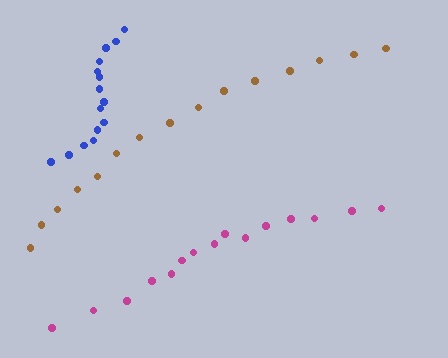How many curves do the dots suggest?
There are 3 distinct paths.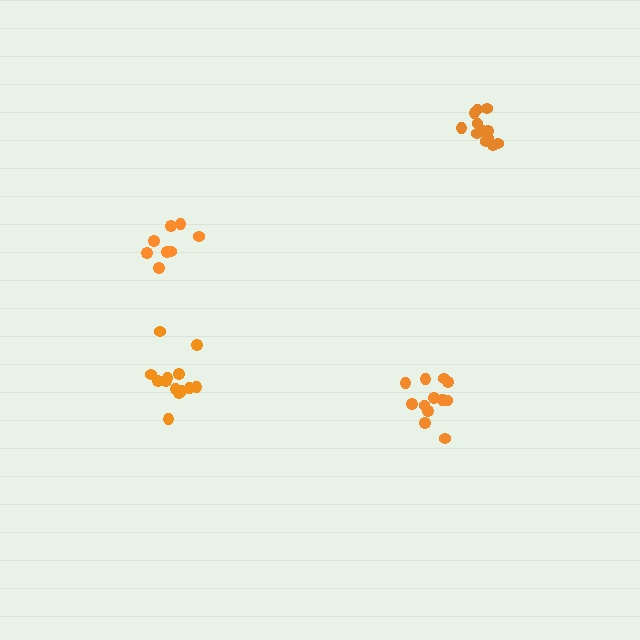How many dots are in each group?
Group 1: 12 dots, Group 2: 13 dots, Group 3: 12 dots, Group 4: 8 dots (45 total).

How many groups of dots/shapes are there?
There are 4 groups.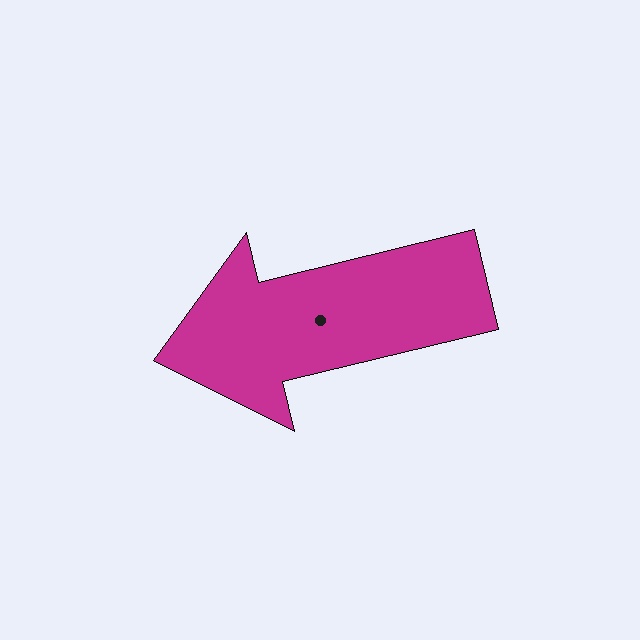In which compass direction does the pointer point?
West.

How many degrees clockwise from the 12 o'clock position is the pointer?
Approximately 256 degrees.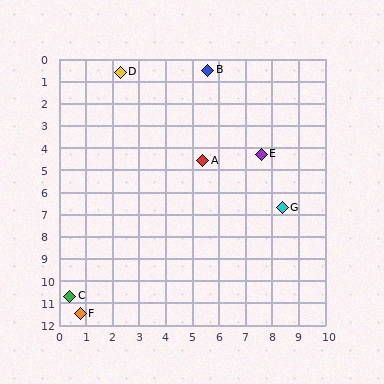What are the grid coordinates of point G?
Point G is at approximately (8.4, 6.7).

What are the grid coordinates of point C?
Point C is at approximately (0.4, 10.7).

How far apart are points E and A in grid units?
Points E and A are about 2.2 grid units apart.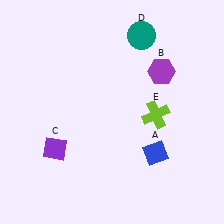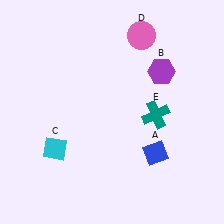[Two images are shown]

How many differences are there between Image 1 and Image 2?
There are 3 differences between the two images.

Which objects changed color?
C changed from purple to cyan. D changed from teal to pink. E changed from lime to teal.